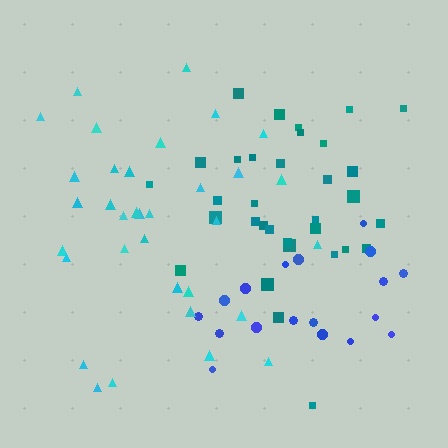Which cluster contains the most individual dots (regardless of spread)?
Cyan (34).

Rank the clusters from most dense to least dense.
teal, cyan, blue.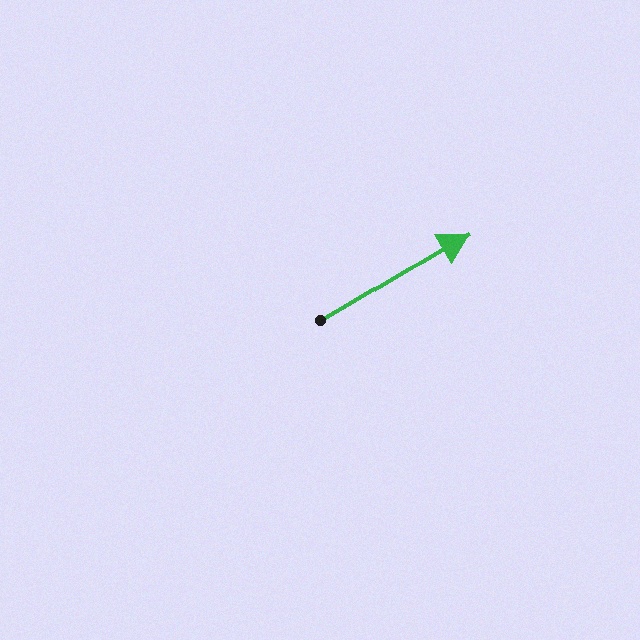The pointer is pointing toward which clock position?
Roughly 2 o'clock.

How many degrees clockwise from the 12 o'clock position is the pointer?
Approximately 59 degrees.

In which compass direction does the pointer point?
Northeast.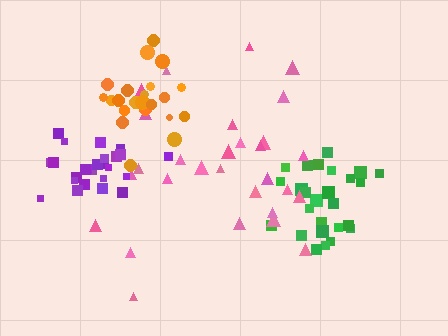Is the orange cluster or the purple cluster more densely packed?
Purple.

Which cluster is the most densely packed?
Purple.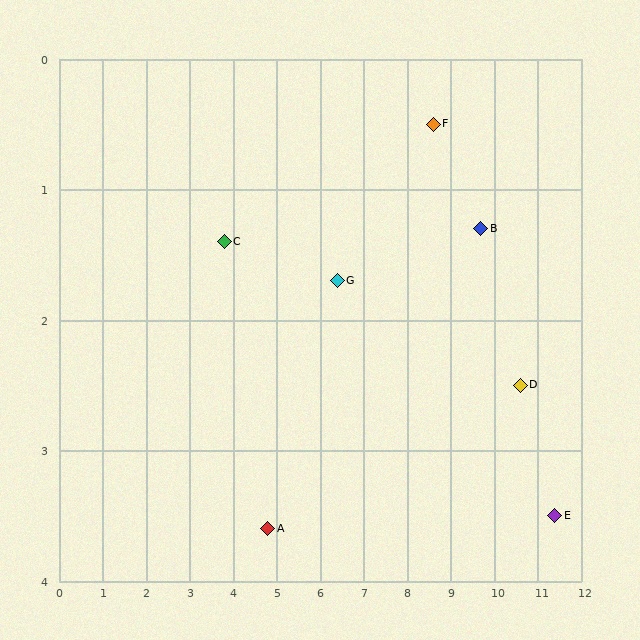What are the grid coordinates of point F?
Point F is at approximately (8.6, 0.5).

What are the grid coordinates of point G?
Point G is at approximately (6.4, 1.7).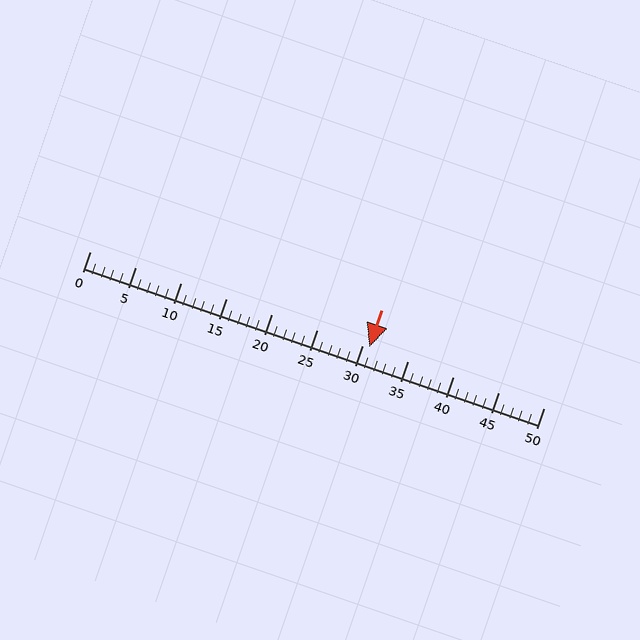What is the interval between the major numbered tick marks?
The major tick marks are spaced 5 units apart.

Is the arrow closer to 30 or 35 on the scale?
The arrow is closer to 30.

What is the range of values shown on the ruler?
The ruler shows values from 0 to 50.